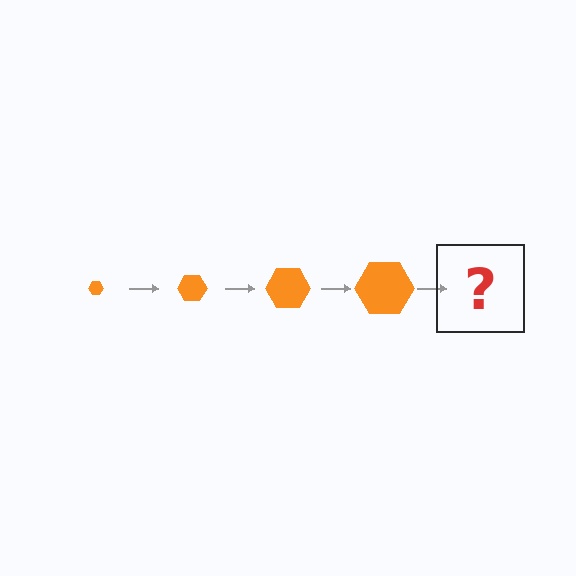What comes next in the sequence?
The next element should be an orange hexagon, larger than the previous one.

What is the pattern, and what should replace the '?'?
The pattern is that the hexagon gets progressively larger each step. The '?' should be an orange hexagon, larger than the previous one.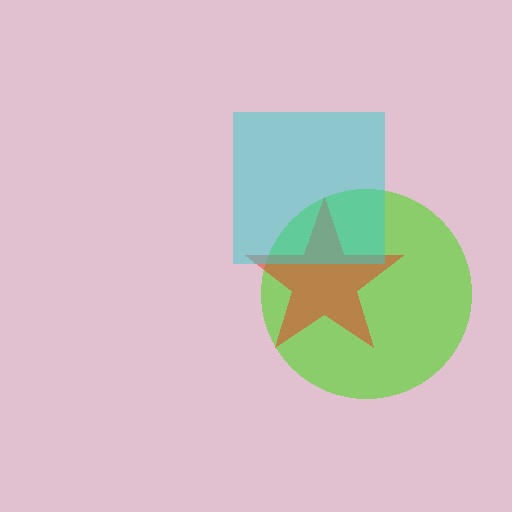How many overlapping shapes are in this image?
There are 3 overlapping shapes in the image.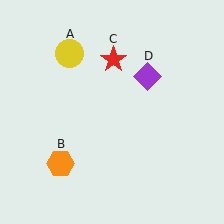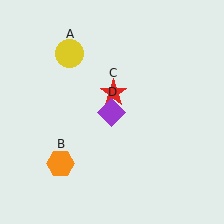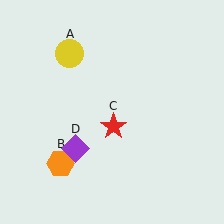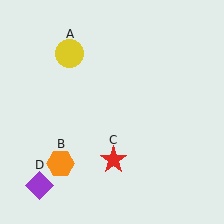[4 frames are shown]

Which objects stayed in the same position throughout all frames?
Yellow circle (object A) and orange hexagon (object B) remained stationary.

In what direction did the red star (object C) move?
The red star (object C) moved down.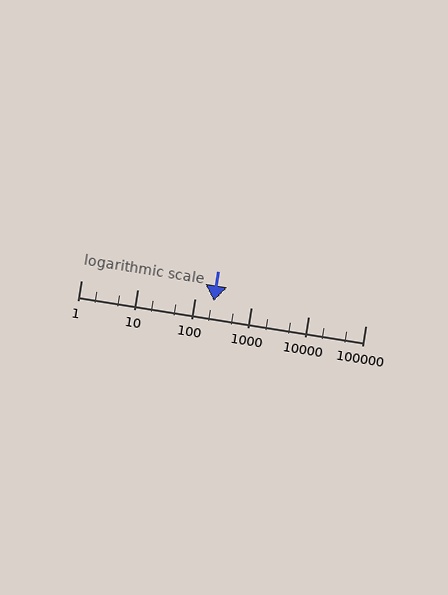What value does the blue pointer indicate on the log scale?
The pointer indicates approximately 220.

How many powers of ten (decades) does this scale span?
The scale spans 5 decades, from 1 to 100000.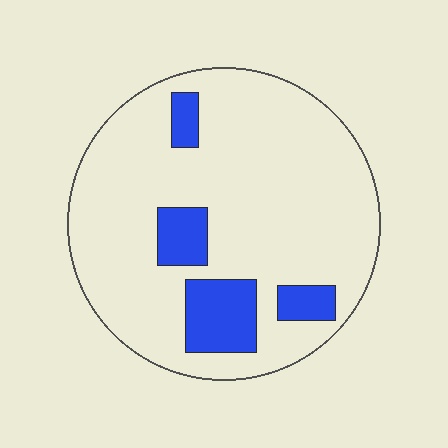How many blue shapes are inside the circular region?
4.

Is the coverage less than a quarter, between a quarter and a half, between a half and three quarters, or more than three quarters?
Less than a quarter.